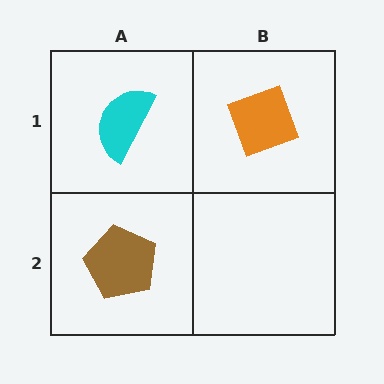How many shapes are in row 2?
1 shape.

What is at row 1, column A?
A cyan semicircle.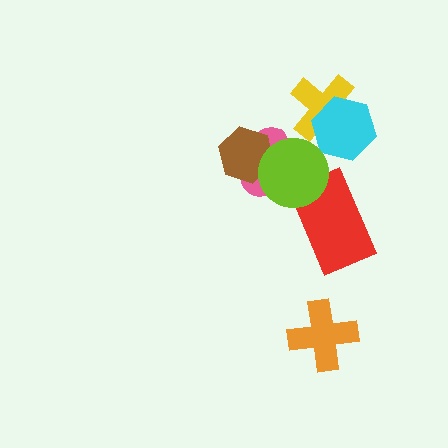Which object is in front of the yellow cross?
The cyan hexagon is in front of the yellow cross.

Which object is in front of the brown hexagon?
The lime circle is in front of the brown hexagon.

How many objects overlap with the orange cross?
0 objects overlap with the orange cross.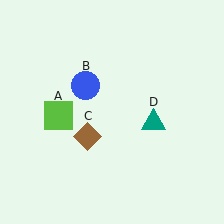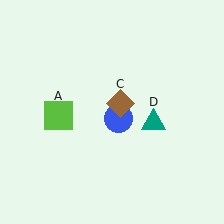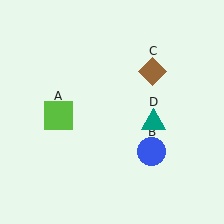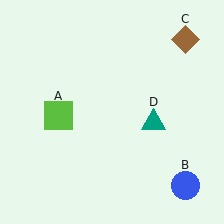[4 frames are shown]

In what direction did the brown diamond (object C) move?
The brown diamond (object C) moved up and to the right.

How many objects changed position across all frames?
2 objects changed position: blue circle (object B), brown diamond (object C).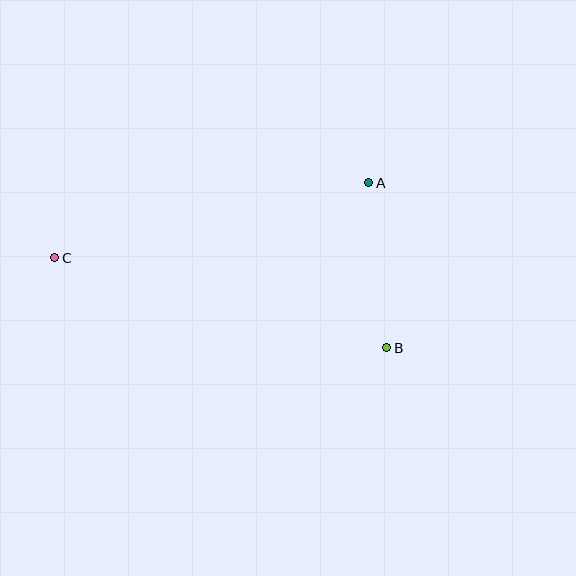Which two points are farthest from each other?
Points B and C are farthest from each other.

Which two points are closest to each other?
Points A and B are closest to each other.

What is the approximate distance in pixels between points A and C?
The distance between A and C is approximately 323 pixels.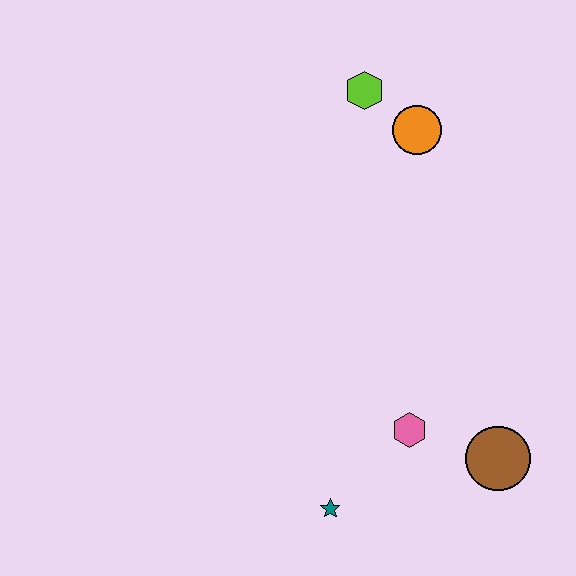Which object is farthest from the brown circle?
The lime hexagon is farthest from the brown circle.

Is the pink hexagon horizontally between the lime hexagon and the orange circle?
Yes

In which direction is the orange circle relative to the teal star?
The orange circle is above the teal star.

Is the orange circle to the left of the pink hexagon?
No